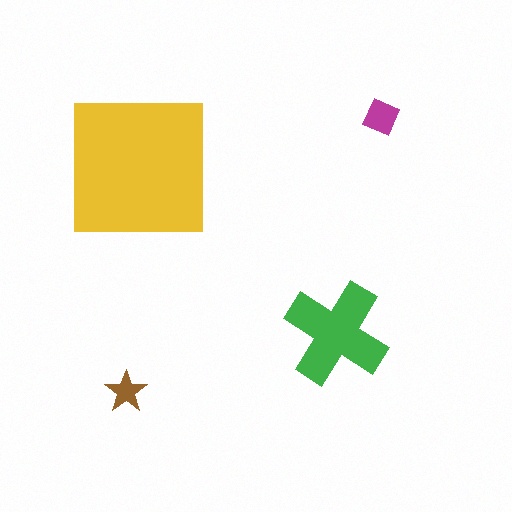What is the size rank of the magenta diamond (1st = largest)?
3rd.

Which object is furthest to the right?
The magenta diamond is rightmost.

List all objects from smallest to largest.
The brown star, the magenta diamond, the green cross, the yellow square.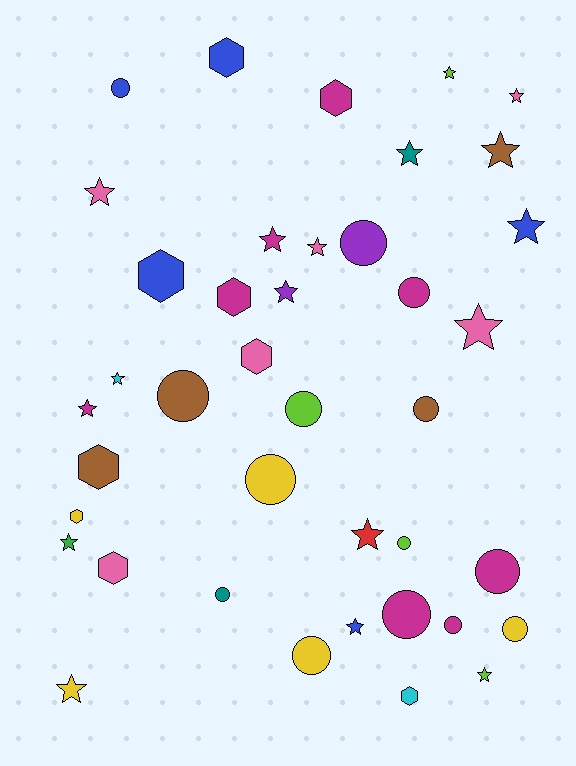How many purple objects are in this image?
There are 2 purple objects.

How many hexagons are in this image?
There are 9 hexagons.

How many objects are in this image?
There are 40 objects.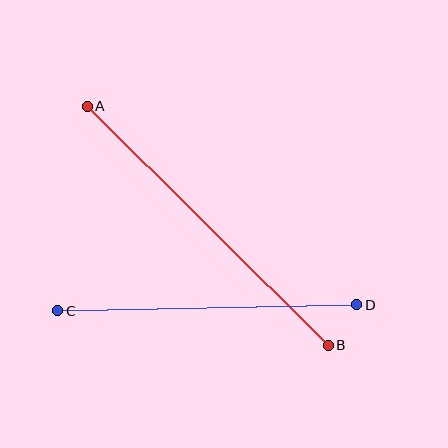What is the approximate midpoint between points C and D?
The midpoint is at approximately (207, 308) pixels.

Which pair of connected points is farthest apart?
Points A and B are farthest apart.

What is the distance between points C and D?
The distance is approximately 299 pixels.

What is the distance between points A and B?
The distance is approximately 339 pixels.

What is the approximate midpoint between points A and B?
The midpoint is at approximately (208, 226) pixels.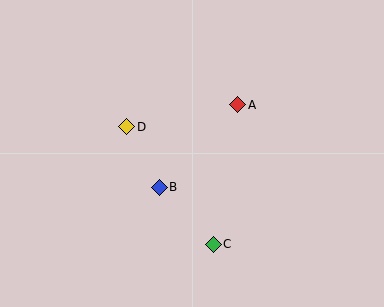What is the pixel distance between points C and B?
The distance between C and B is 79 pixels.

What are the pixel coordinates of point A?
Point A is at (238, 105).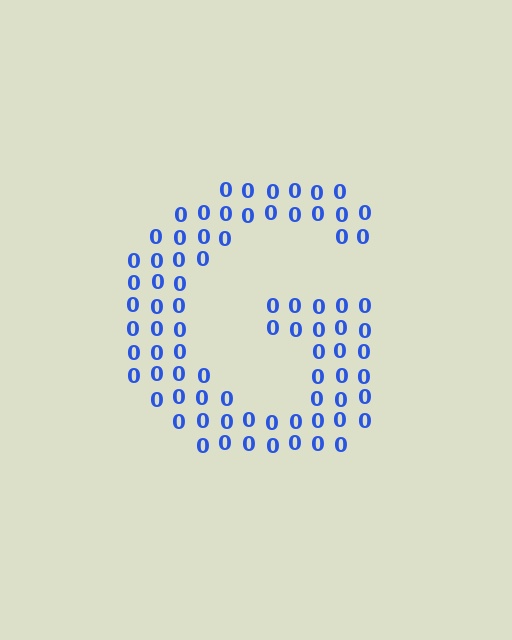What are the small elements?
The small elements are digit 0's.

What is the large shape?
The large shape is the letter G.